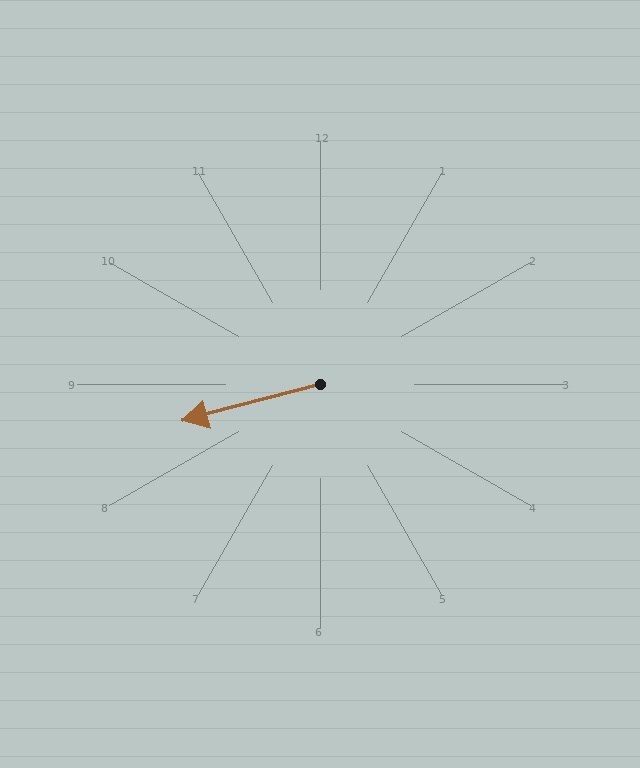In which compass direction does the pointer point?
West.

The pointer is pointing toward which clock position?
Roughly 9 o'clock.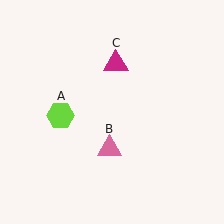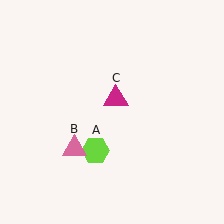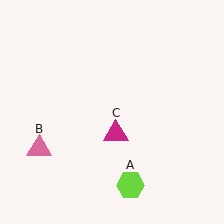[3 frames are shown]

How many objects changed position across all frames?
3 objects changed position: lime hexagon (object A), pink triangle (object B), magenta triangle (object C).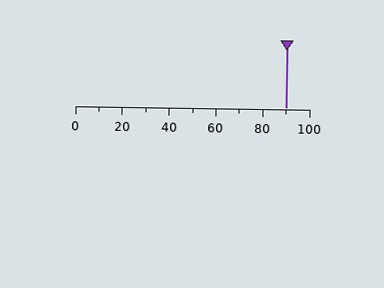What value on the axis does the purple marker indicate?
The marker indicates approximately 90.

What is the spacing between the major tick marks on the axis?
The major ticks are spaced 20 apart.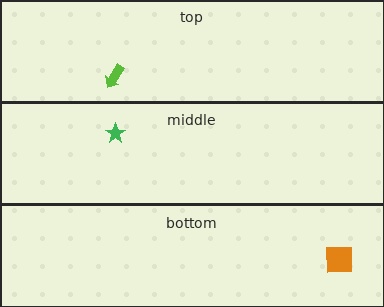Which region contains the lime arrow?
The top region.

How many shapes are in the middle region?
1.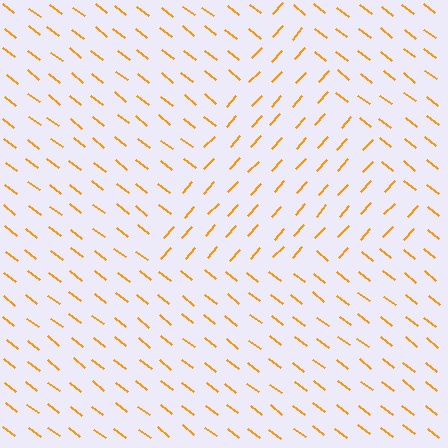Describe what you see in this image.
The image is filled with small orange line segments. A triangle region in the image has lines oriented differently from the surrounding lines, creating a visible texture boundary.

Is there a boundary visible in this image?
Yes, there is a texture boundary formed by a change in line orientation.